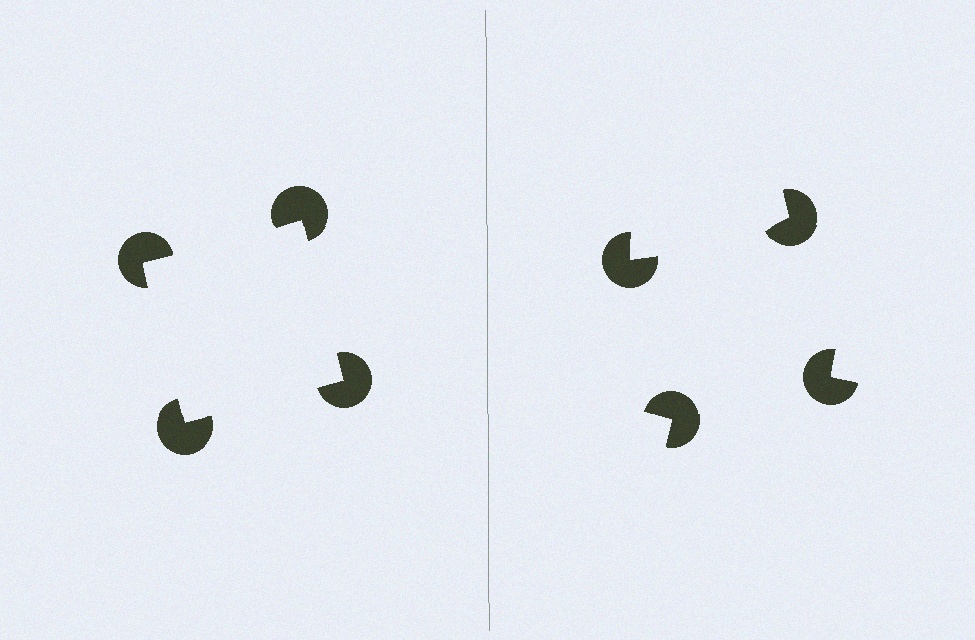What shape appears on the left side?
An illusory square.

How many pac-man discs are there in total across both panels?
8 — 4 on each side.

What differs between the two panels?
The pac-man discs are positioned identically on both sides; only the wedge orientations differ. On the left they align to a square; on the right they are misaligned.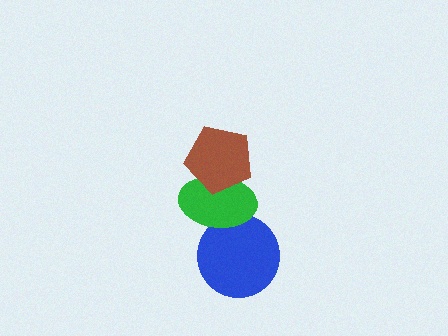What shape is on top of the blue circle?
The green ellipse is on top of the blue circle.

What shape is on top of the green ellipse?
The brown pentagon is on top of the green ellipse.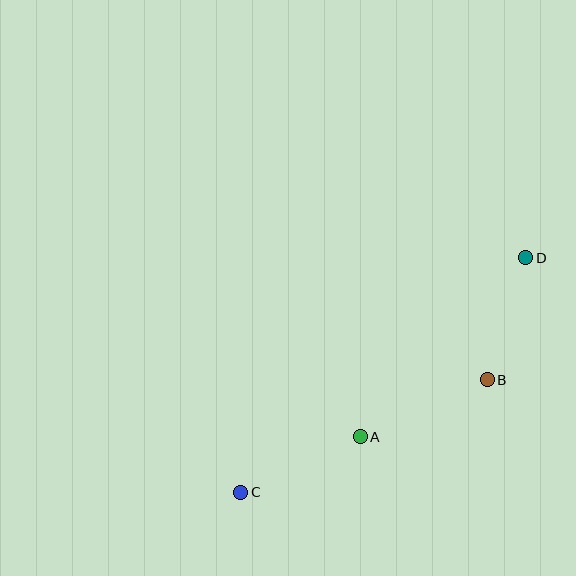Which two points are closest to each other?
Points B and D are closest to each other.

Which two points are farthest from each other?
Points C and D are farthest from each other.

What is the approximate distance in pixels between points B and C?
The distance between B and C is approximately 271 pixels.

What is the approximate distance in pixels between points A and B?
The distance between A and B is approximately 139 pixels.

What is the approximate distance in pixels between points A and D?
The distance between A and D is approximately 244 pixels.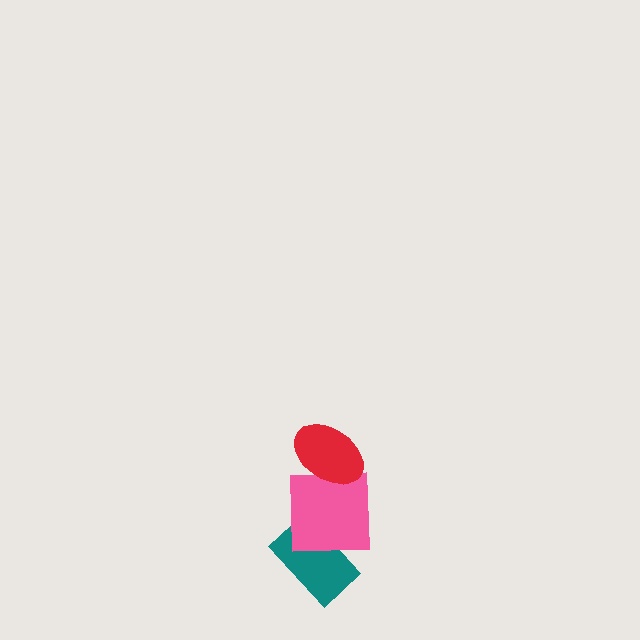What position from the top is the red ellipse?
The red ellipse is 1st from the top.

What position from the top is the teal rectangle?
The teal rectangle is 3rd from the top.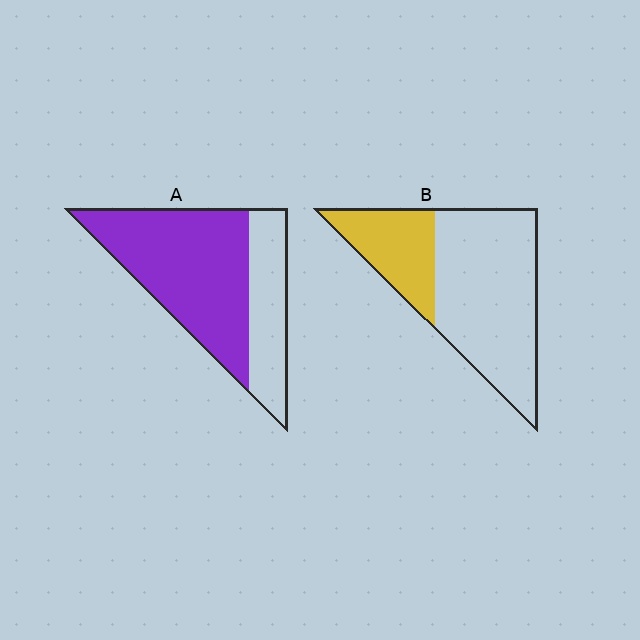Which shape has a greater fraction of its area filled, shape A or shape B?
Shape A.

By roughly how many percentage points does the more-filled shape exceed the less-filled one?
By roughly 40 percentage points (A over B).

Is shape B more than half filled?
No.